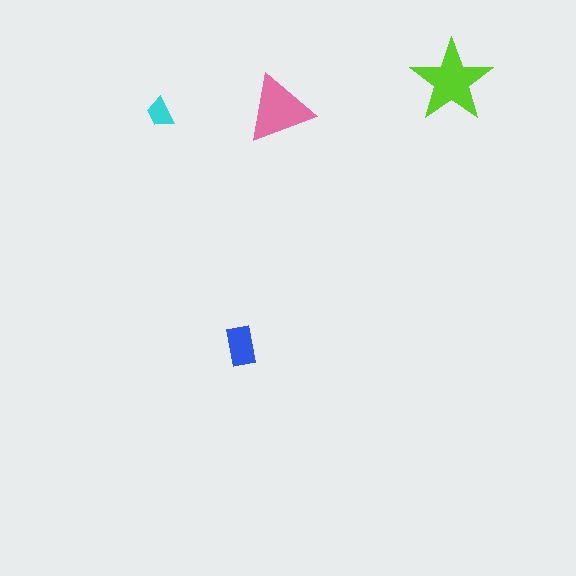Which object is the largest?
The lime star.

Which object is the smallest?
The cyan trapezoid.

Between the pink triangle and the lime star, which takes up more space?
The lime star.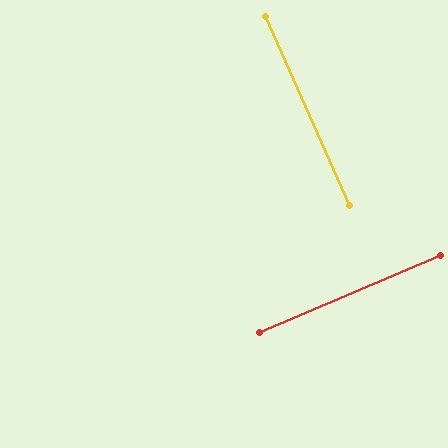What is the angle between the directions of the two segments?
Approximately 90 degrees.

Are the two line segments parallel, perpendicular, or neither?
Perpendicular — they meet at approximately 90°.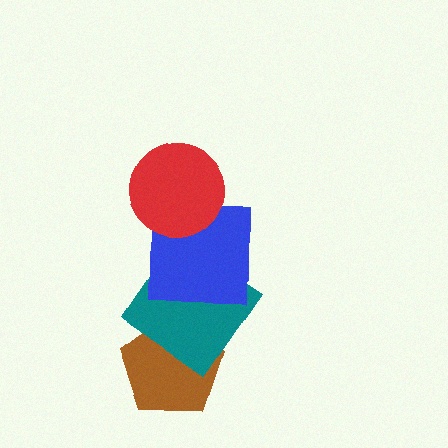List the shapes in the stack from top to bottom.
From top to bottom: the red circle, the blue square, the teal diamond, the brown pentagon.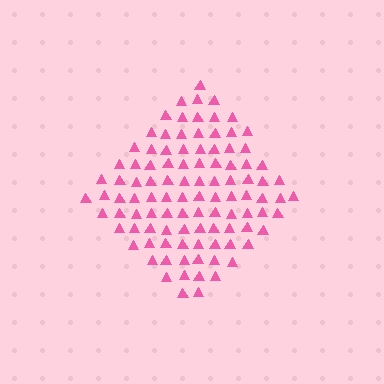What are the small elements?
The small elements are triangles.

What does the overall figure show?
The overall figure shows a diamond.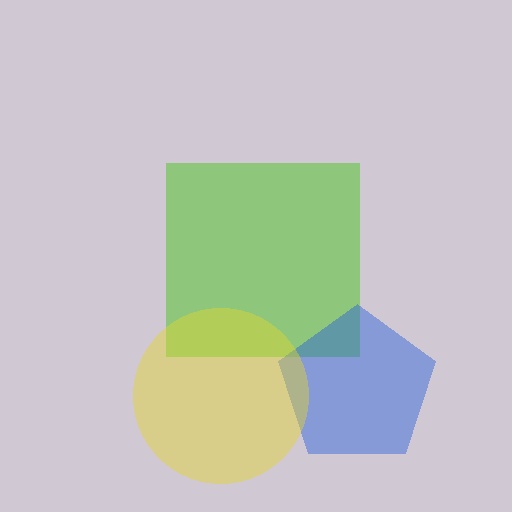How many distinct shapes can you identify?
There are 3 distinct shapes: a lime square, a blue pentagon, a yellow circle.